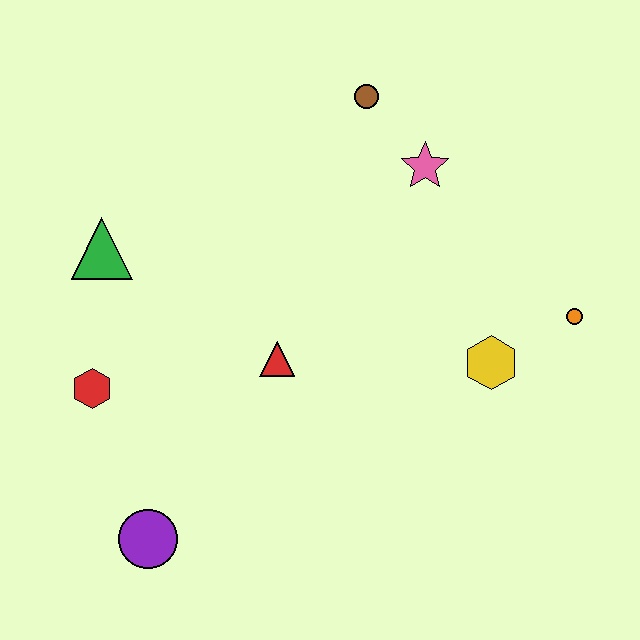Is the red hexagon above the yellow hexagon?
No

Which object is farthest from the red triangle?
The orange circle is farthest from the red triangle.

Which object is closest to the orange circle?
The yellow hexagon is closest to the orange circle.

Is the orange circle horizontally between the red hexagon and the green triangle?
No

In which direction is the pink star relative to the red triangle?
The pink star is above the red triangle.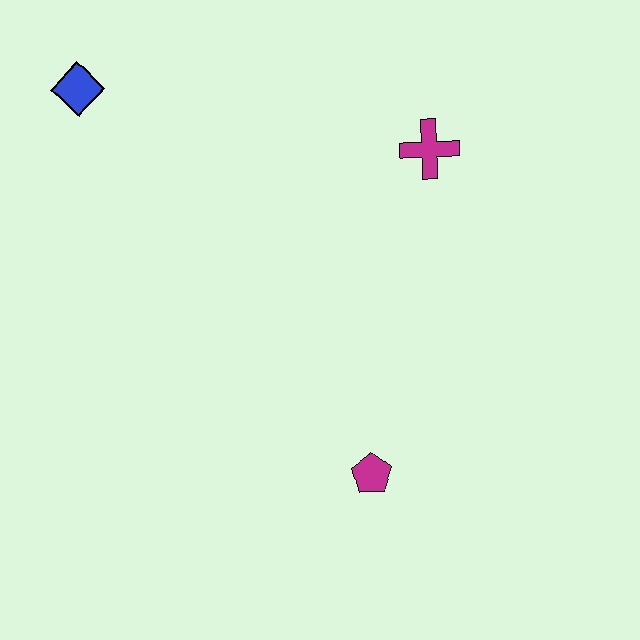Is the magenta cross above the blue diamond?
No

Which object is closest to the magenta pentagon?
The magenta cross is closest to the magenta pentagon.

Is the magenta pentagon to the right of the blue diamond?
Yes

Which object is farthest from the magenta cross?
The blue diamond is farthest from the magenta cross.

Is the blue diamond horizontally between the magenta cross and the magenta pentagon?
No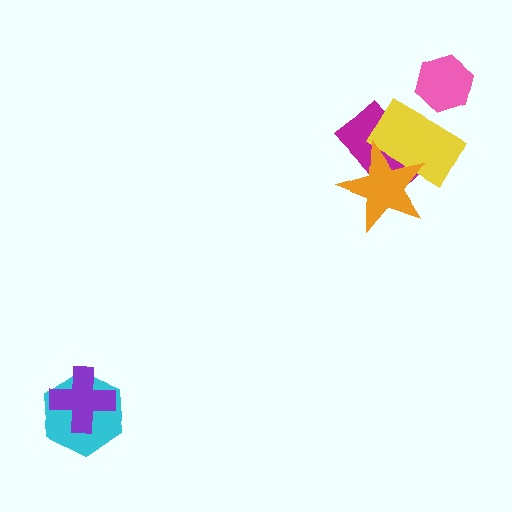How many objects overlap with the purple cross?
1 object overlaps with the purple cross.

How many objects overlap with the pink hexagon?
1 object overlaps with the pink hexagon.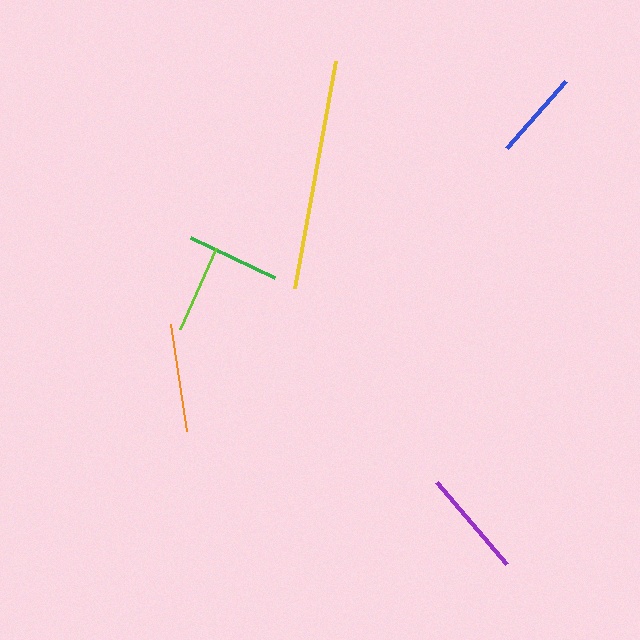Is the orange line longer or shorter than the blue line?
The orange line is longer than the blue line.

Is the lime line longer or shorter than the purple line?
The purple line is longer than the lime line.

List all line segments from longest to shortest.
From longest to shortest: yellow, orange, purple, green, blue, lime.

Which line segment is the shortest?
The lime line is the shortest at approximately 89 pixels.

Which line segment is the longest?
The yellow line is the longest at approximately 231 pixels.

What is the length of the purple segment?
The purple segment is approximately 108 pixels long.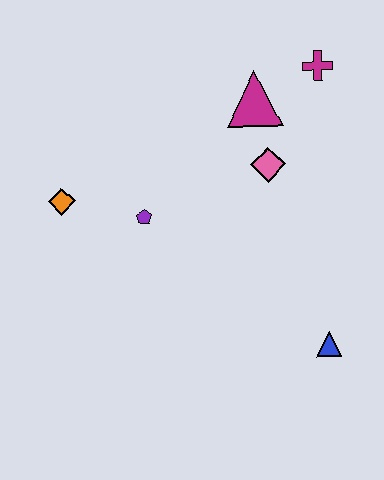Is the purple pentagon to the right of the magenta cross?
No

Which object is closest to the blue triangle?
The pink diamond is closest to the blue triangle.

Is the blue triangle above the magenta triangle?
No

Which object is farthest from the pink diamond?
The orange diamond is farthest from the pink diamond.